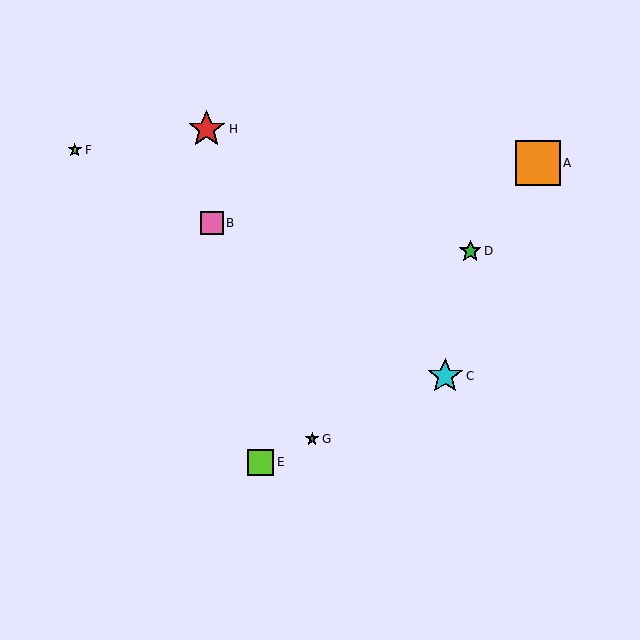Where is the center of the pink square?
The center of the pink square is at (212, 223).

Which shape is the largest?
The orange square (labeled A) is the largest.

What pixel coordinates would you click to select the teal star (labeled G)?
Click at (312, 439) to select the teal star G.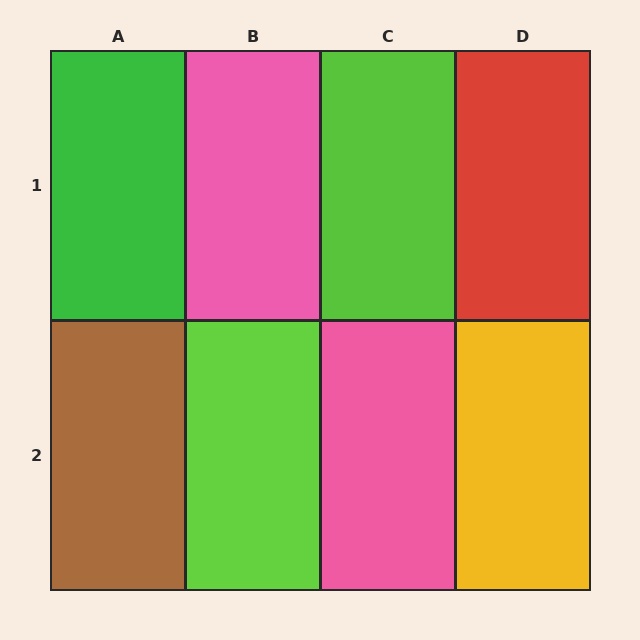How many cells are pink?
2 cells are pink.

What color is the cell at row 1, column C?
Lime.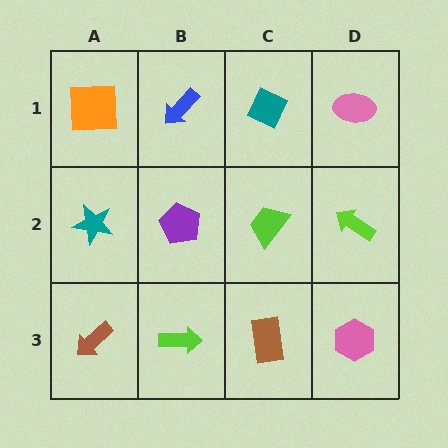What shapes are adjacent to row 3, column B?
A purple pentagon (row 2, column B), a brown arrow (row 3, column A), a brown rectangle (row 3, column C).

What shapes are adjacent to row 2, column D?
A pink ellipse (row 1, column D), a pink hexagon (row 3, column D), a lime trapezoid (row 2, column C).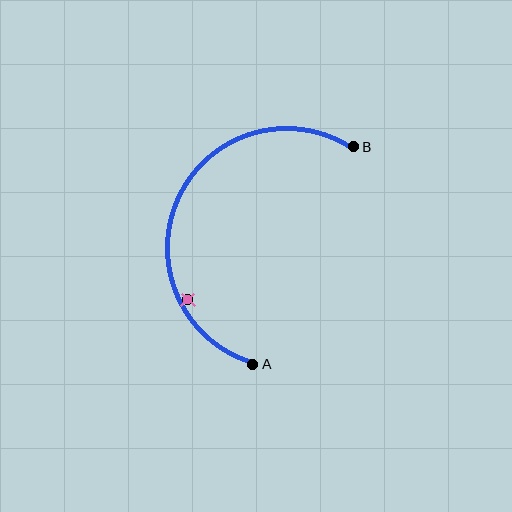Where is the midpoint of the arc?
The arc midpoint is the point on the curve farthest from the straight line joining A and B. It sits to the left of that line.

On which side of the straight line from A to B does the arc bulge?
The arc bulges to the left of the straight line connecting A and B.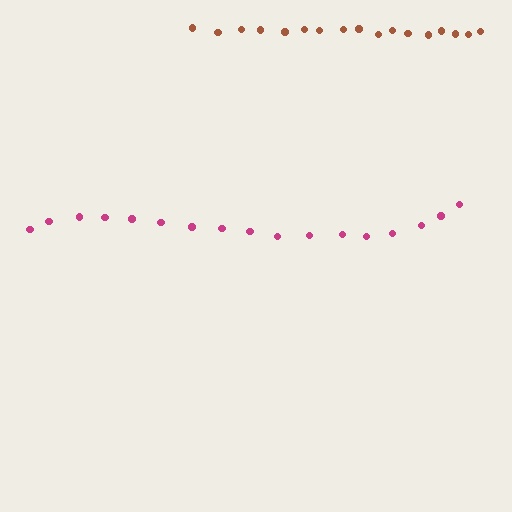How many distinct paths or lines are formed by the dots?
There are 2 distinct paths.